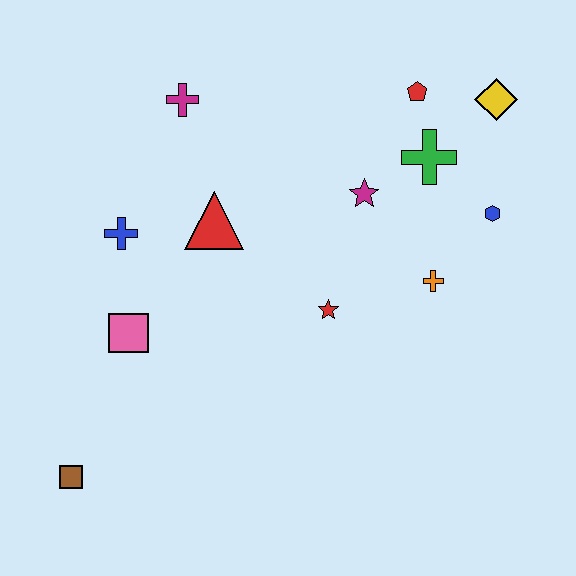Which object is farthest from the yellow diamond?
The brown square is farthest from the yellow diamond.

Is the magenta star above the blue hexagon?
Yes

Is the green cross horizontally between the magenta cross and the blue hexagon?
Yes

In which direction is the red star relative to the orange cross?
The red star is to the left of the orange cross.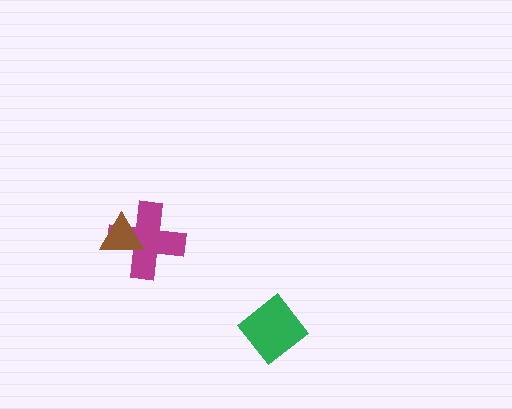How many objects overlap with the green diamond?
0 objects overlap with the green diamond.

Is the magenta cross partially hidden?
Yes, it is partially covered by another shape.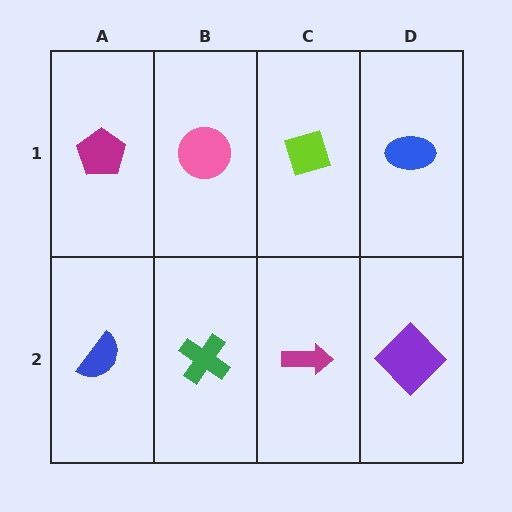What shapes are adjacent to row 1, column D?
A purple diamond (row 2, column D), a lime diamond (row 1, column C).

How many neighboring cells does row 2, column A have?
2.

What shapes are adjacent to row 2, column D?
A blue ellipse (row 1, column D), a magenta arrow (row 2, column C).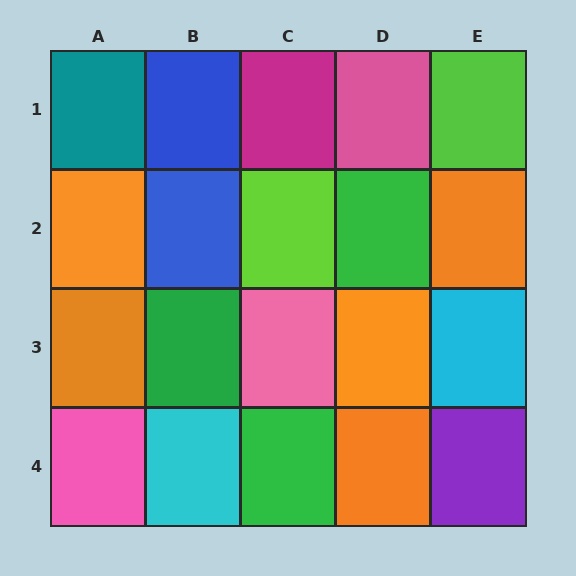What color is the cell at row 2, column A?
Orange.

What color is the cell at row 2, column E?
Orange.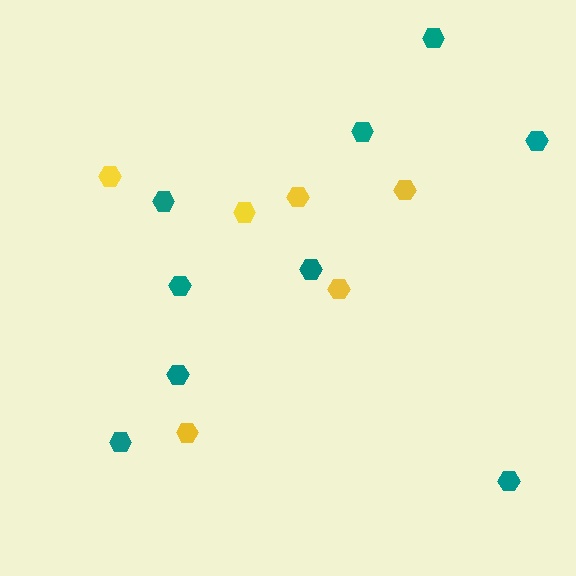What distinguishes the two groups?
There are 2 groups: one group of yellow hexagons (6) and one group of teal hexagons (9).